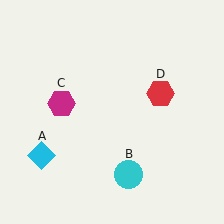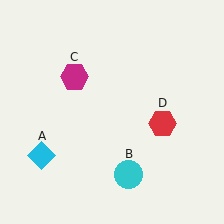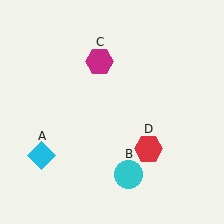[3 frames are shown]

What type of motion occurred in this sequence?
The magenta hexagon (object C), red hexagon (object D) rotated clockwise around the center of the scene.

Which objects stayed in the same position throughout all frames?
Cyan diamond (object A) and cyan circle (object B) remained stationary.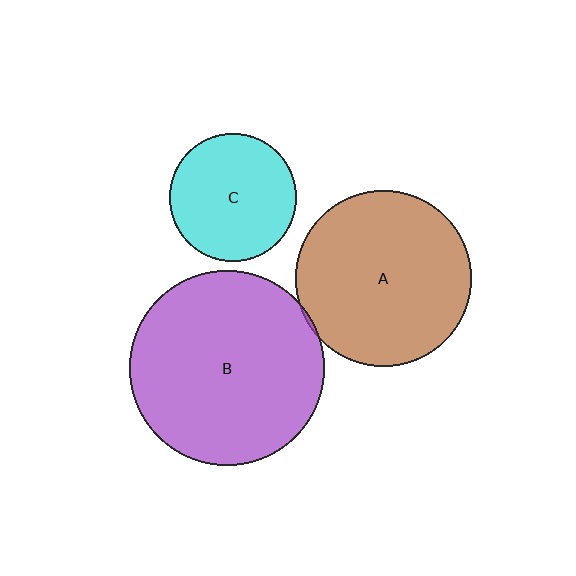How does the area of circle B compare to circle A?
Approximately 1.2 times.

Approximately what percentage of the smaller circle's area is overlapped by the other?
Approximately 5%.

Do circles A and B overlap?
Yes.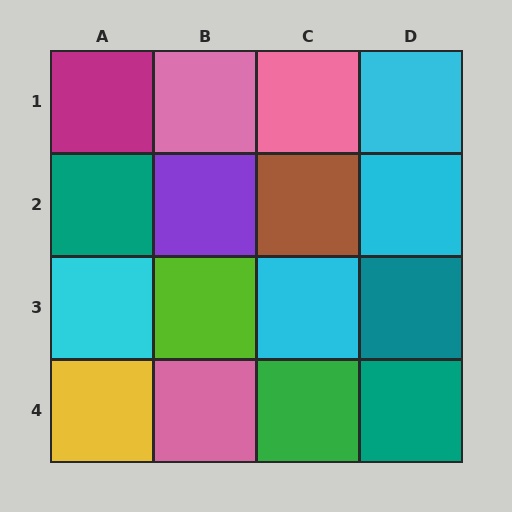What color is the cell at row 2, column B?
Purple.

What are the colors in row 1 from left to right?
Magenta, pink, pink, cyan.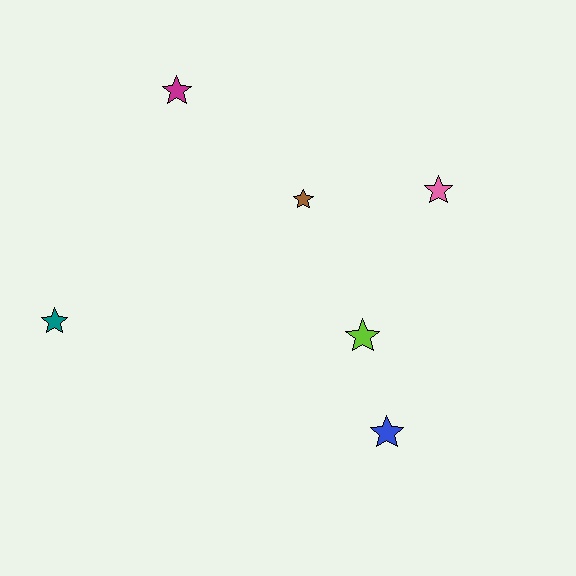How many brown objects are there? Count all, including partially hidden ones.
There is 1 brown object.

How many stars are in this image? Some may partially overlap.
There are 6 stars.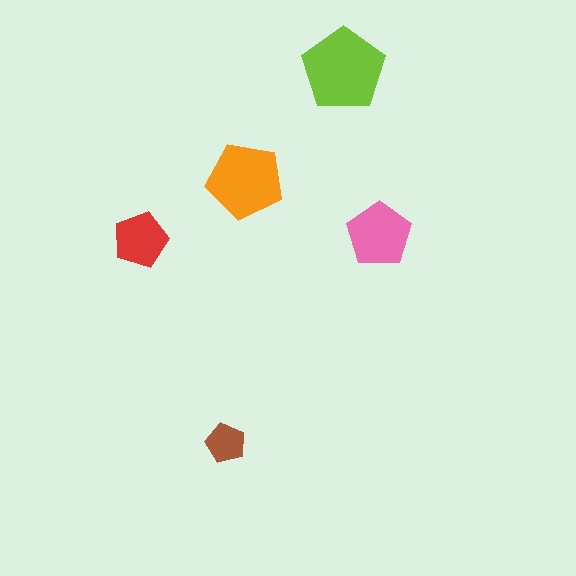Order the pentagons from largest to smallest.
the lime one, the orange one, the pink one, the red one, the brown one.